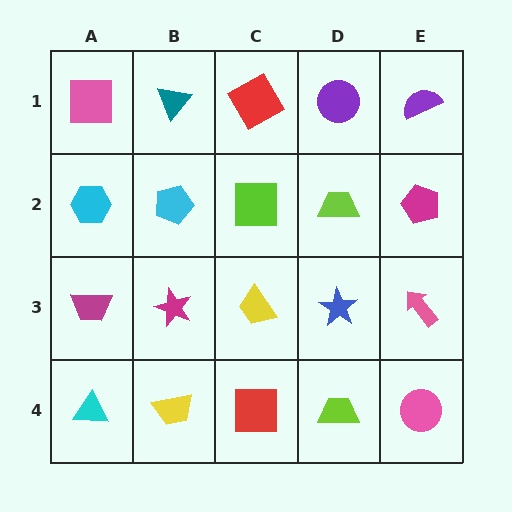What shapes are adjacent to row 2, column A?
A pink square (row 1, column A), a magenta trapezoid (row 3, column A), a cyan pentagon (row 2, column B).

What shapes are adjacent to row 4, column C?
A yellow trapezoid (row 3, column C), a yellow trapezoid (row 4, column B), a lime trapezoid (row 4, column D).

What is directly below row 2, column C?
A yellow trapezoid.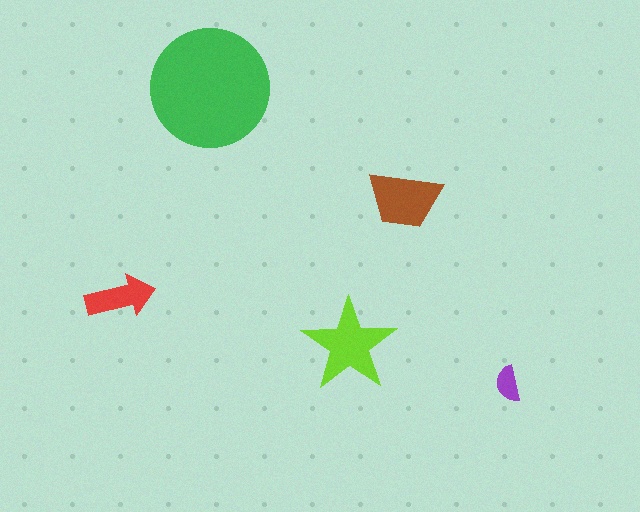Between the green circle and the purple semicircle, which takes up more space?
The green circle.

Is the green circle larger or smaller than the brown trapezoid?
Larger.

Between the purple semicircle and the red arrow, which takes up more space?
The red arrow.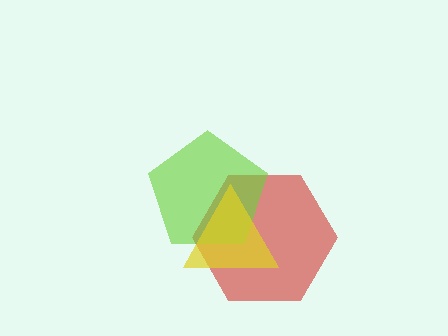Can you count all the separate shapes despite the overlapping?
Yes, there are 3 separate shapes.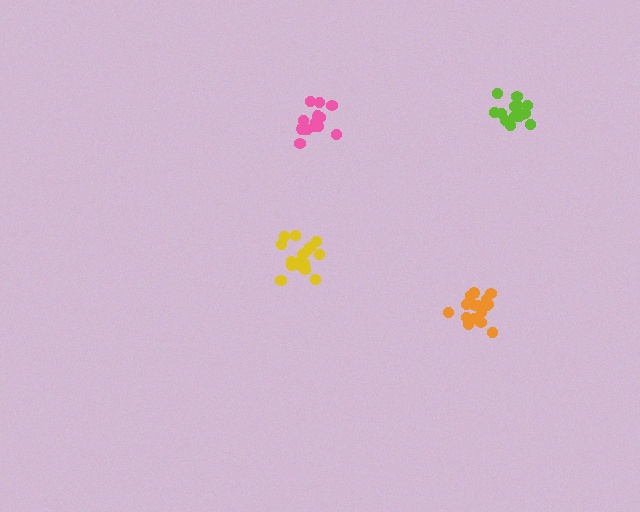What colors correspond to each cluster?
The clusters are colored: orange, yellow, lime, pink.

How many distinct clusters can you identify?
There are 4 distinct clusters.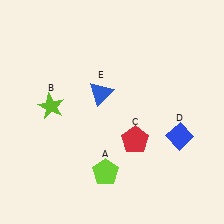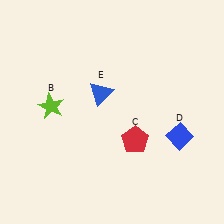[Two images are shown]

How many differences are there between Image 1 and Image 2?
There is 1 difference between the two images.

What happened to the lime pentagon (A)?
The lime pentagon (A) was removed in Image 2. It was in the bottom-left area of Image 1.